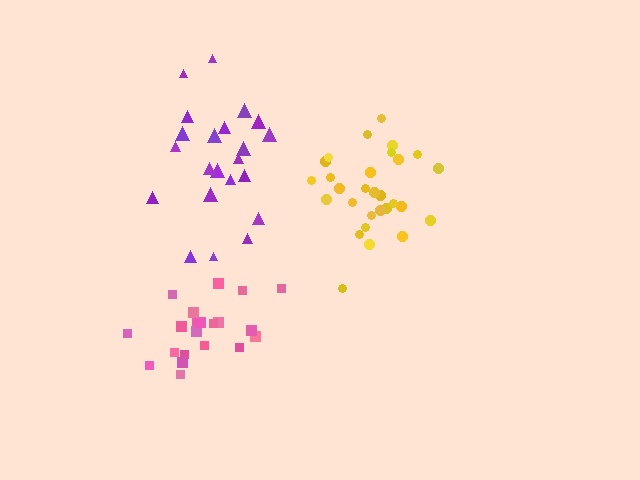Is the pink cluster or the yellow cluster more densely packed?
Yellow.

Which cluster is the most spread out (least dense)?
Purple.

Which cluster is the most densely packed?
Yellow.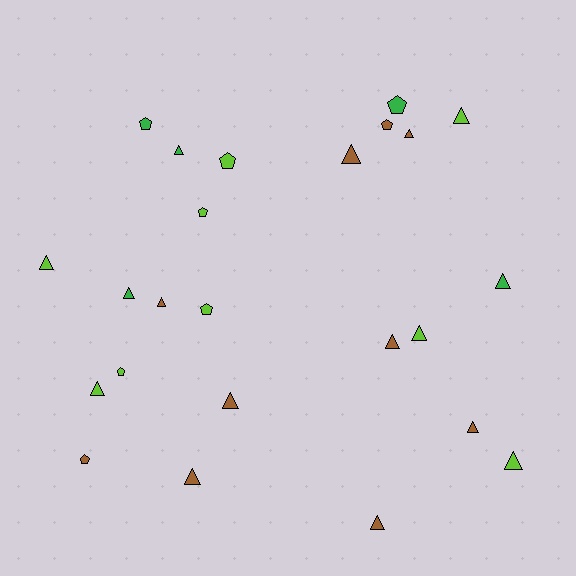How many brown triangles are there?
There are 8 brown triangles.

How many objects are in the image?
There are 24 objects.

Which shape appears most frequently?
Triangle, with 16 objects.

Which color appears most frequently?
Brown, with 10 objects.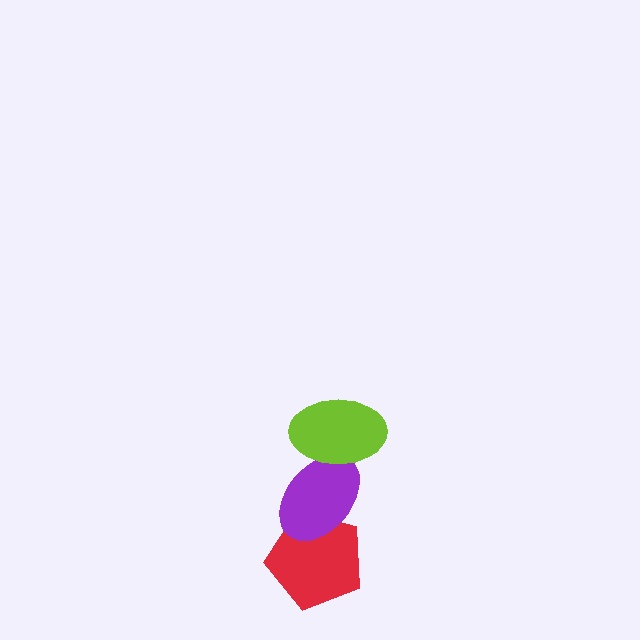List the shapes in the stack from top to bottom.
From top to bottom: the lime ellipse, the purple ellipse, the red pentagon.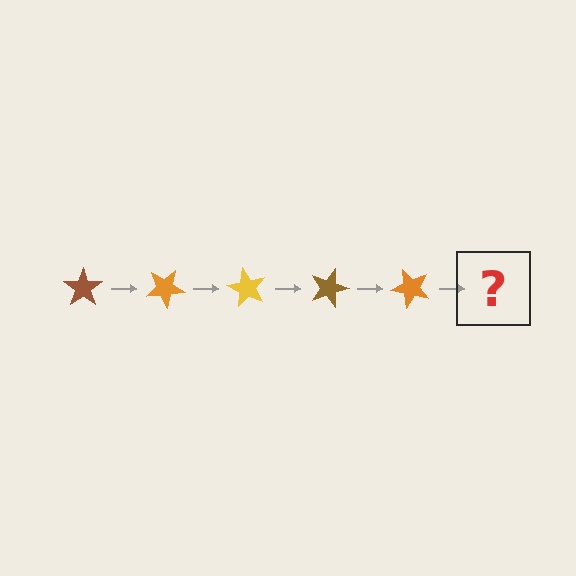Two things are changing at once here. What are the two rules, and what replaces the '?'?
The two rules are that it rotates 30 degrees each step and the color cycles through brown, orange, and yellow. The '?' should be a yellow star, rotated 150 degrees from the start.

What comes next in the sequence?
The next element should be a yellow star, rotated 150 degrees from the start.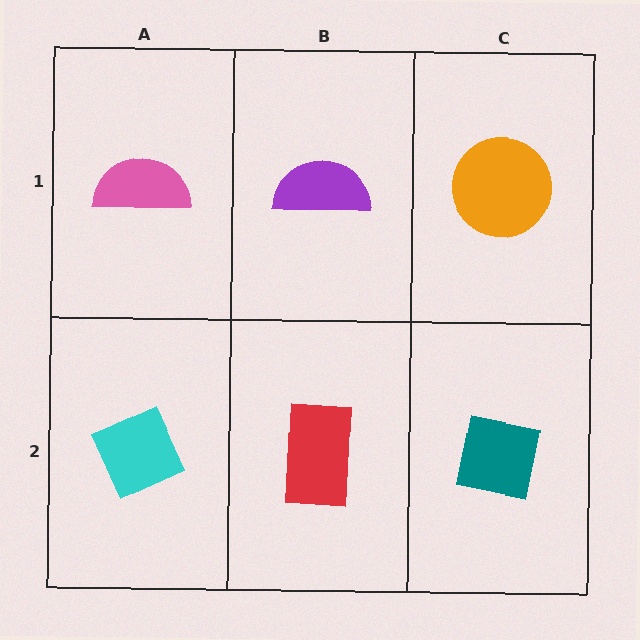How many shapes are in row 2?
3 shapes.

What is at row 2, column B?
A red rectangle.